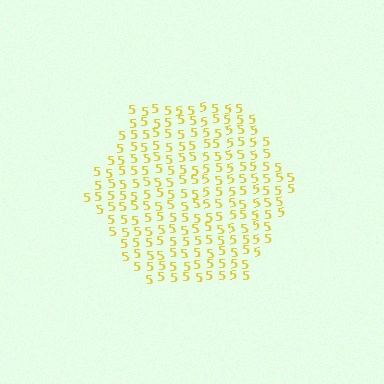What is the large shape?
The large shape is a hexagon.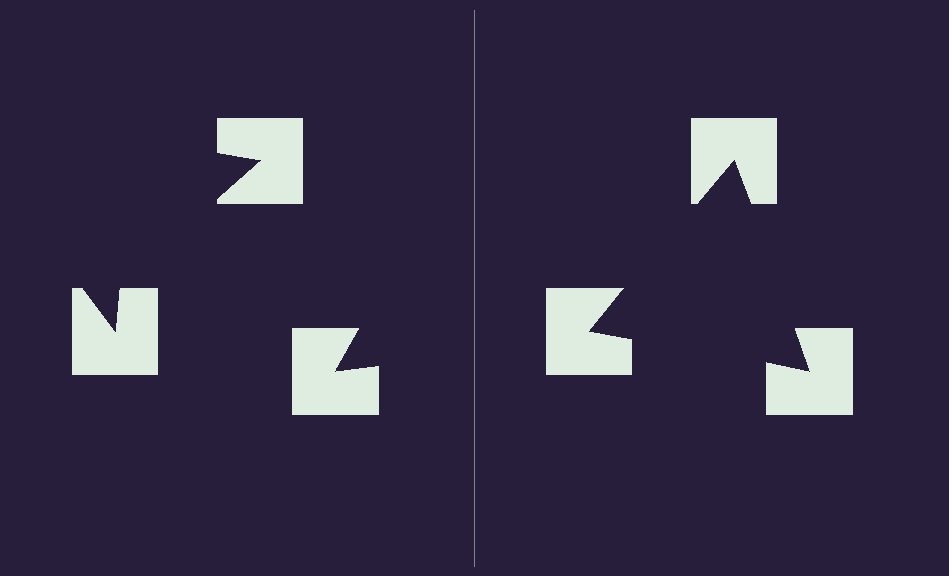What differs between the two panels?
The notched squares are positioned identically on both sides; only the wedge orientations differ. On the right they align to a triangle; on the left they are misaligned.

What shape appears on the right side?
An illusory triangle.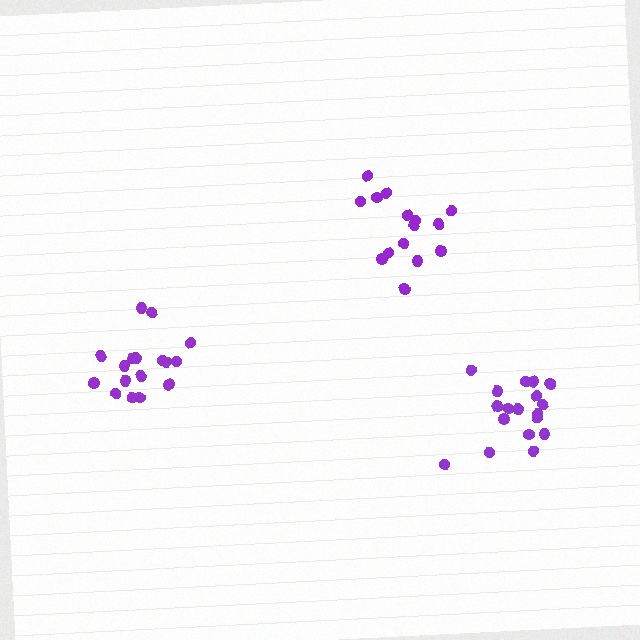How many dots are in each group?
Group 1: 17 dots, Group 2: 15 dots, Group 3: 18 dots (50 total).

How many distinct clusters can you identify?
There are 3 distinct clusters.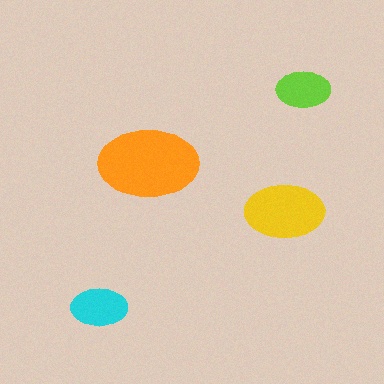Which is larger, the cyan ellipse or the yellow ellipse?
The yellow one.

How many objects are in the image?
There are 4 objects in the image.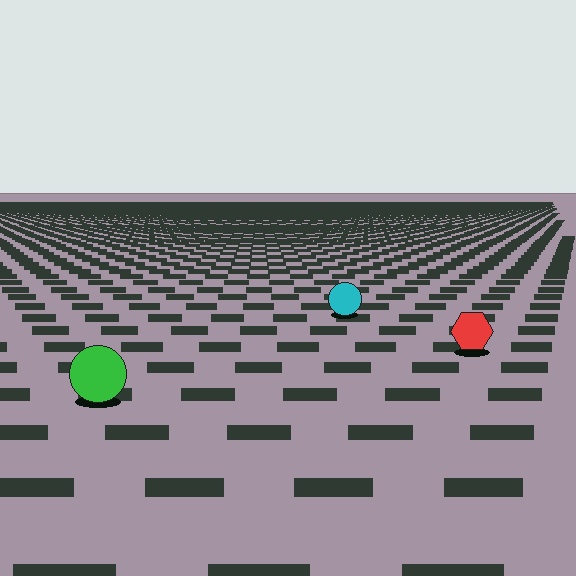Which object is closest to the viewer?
The green circle is closest. The texture marks near it are larger and more spread out.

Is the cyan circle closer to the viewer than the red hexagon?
No. The red hexagon is closer — you can tell from the texture gradient: the ground texture is coarser near it.